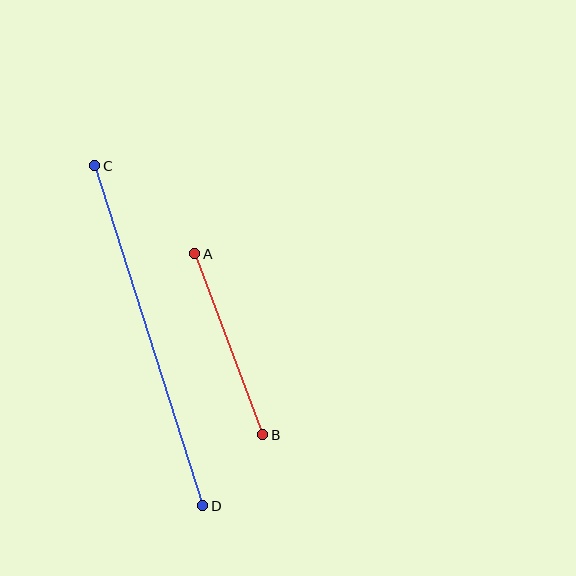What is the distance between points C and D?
The distance is approximately 357 pixels.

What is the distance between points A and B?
The distance is approximately 193 pixels.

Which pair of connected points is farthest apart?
Points C and D are farthest apart.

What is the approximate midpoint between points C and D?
The midpoint is at approximately (149, 336) pixels.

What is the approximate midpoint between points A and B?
The midpoint is at approximately (229, 344) pixels.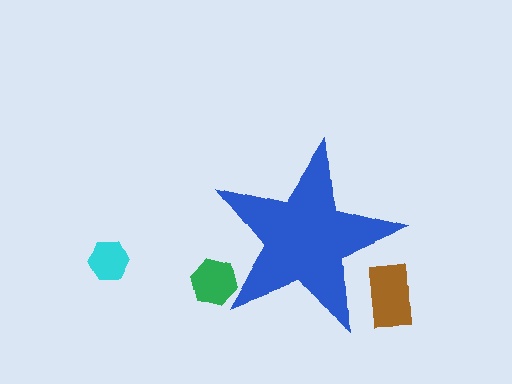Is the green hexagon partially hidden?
Yes, the green hexagon is partially hidden behind the blue star.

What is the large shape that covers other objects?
A blue star.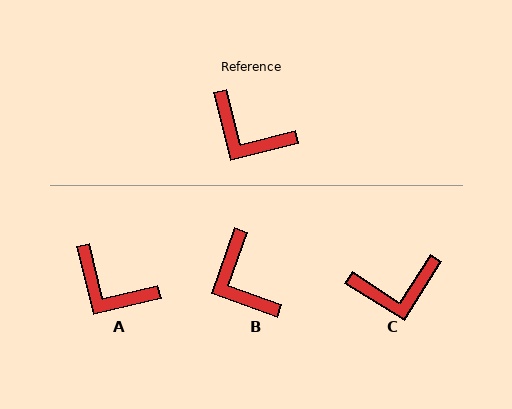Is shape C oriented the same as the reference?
No, it is off by about 44 degrees.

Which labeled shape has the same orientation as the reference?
A.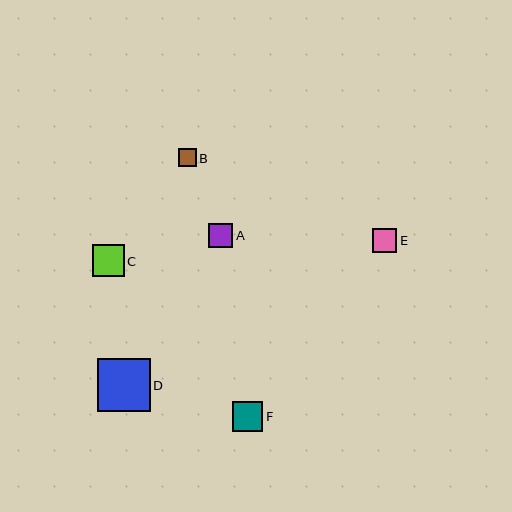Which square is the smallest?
Square B is the smallest with a size of approximately 17 pixels.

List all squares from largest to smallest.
From largest to smallest: D, C, F, A, E, B.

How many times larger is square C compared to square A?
Square C is approximately 1.3 times the size of square A.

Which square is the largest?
Square D is the largest with a size of approximately 53 pixels.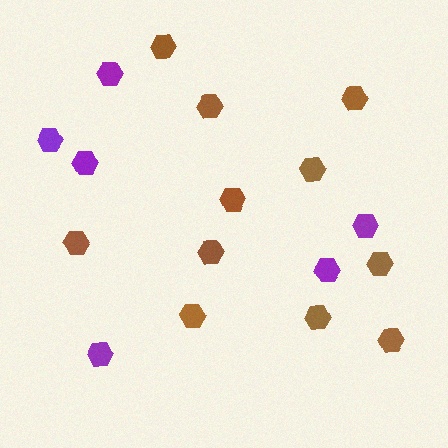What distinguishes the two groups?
There are 2 groups: one group of brown hexagons (11) and one group of purple hexagons (6).